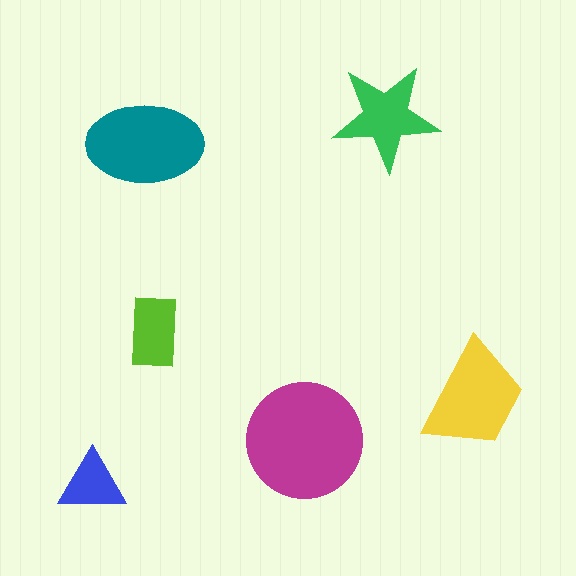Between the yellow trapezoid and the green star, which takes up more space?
The yellow trapezoid.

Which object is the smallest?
The blue triangle.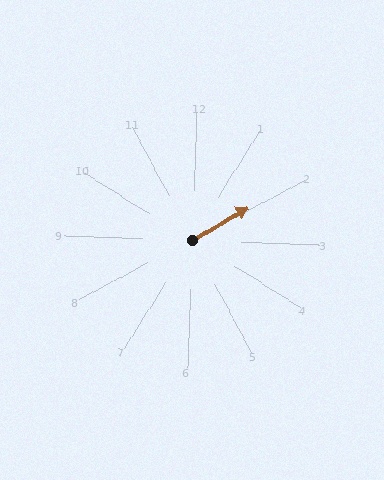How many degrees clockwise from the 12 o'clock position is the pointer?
Approximately 57 degrees.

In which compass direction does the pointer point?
Northeast.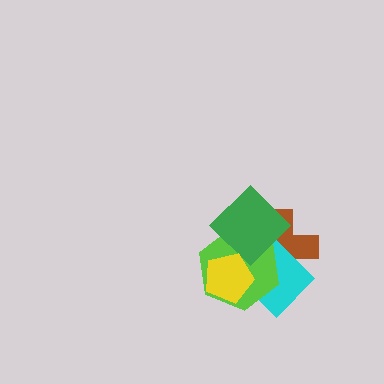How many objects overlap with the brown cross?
3 objects overlap with the brown cross.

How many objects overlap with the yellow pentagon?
3 objects overlap with the yellow pentagon.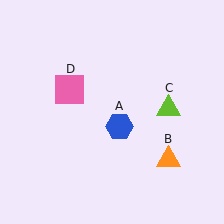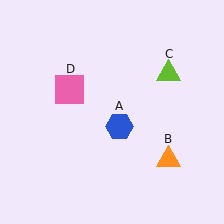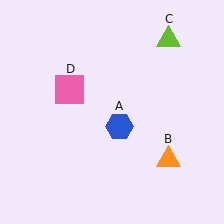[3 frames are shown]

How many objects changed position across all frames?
1 object changed position: lime triangle (object C).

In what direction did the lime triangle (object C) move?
The lime triangle (object C) moved up.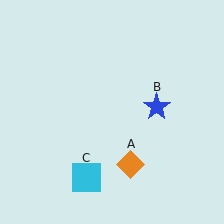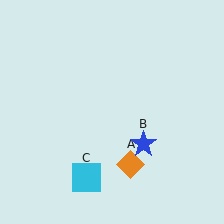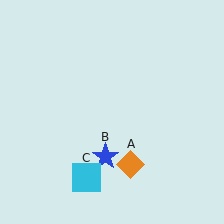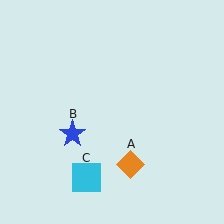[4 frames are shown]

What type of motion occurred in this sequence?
The blue star (object B) rotated clockwise around the center of the scene.